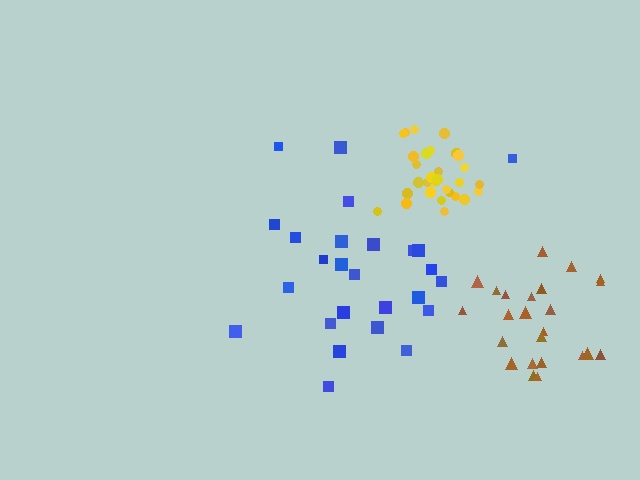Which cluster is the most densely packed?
Yellow.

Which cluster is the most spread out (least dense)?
Blue.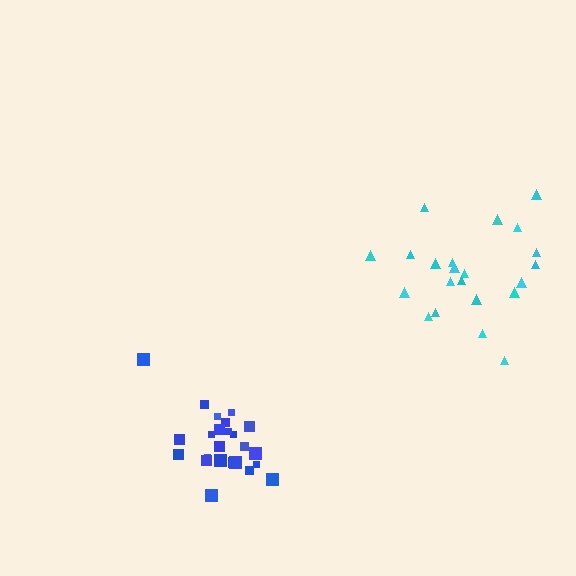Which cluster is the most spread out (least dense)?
Cyan.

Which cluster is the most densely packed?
Blue.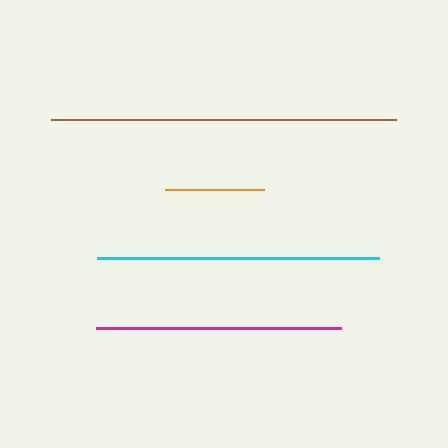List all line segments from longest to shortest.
From longest to shortest: brown, cyan, magenta, orange.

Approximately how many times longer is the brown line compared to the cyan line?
The brown line is approximately 1.2 times the length of the cyan line.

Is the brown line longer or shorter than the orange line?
The brown line is longer than the orange line.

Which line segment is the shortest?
The orange line is the shortest at approximately 99 pixels.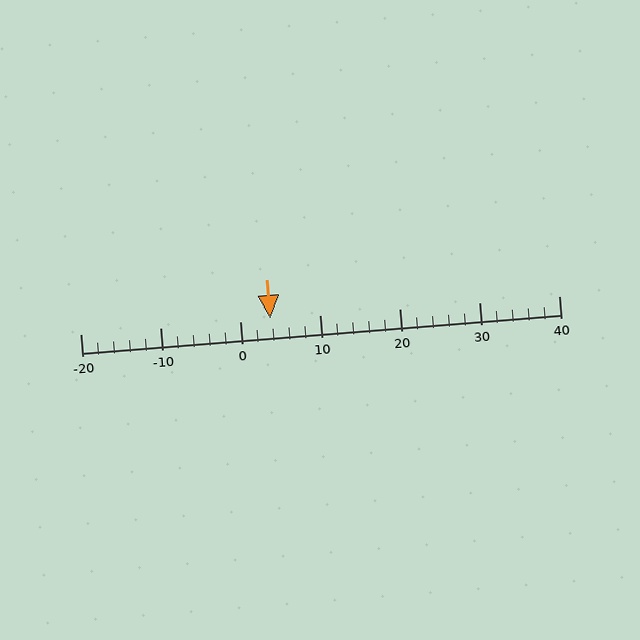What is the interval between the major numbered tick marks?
The major tick marks are spaced 10 units apart.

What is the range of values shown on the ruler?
The ruler shows values from -20 to 40.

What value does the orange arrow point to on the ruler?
The orange arrow points to approximately 4.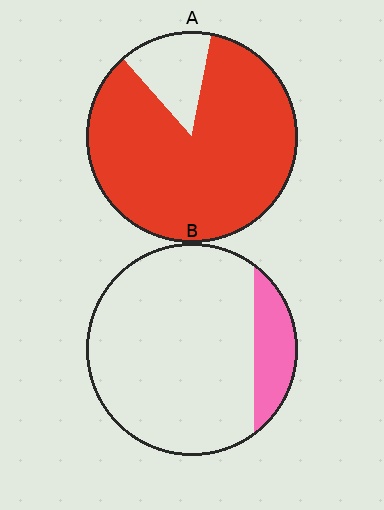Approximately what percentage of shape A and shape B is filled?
A is approximately 85% and B is approximately 15%.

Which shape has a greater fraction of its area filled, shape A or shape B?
Shape A.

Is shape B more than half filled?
No.